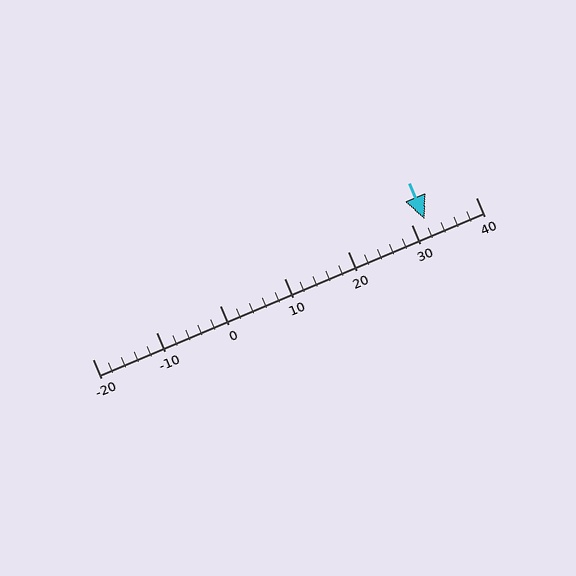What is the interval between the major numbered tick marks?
The major tick marks are spaced 10 units apart.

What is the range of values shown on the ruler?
The ruler shows values from -20 to 40.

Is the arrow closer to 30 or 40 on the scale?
The arrow is closer to 30.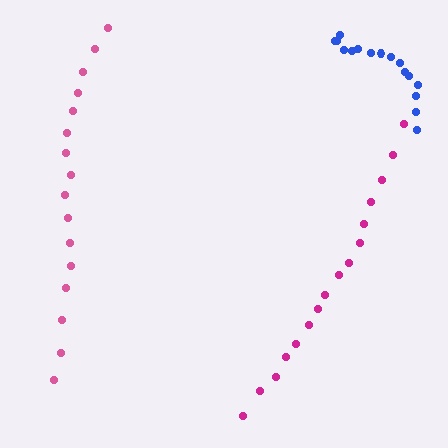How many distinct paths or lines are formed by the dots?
There are 3 distinct paths.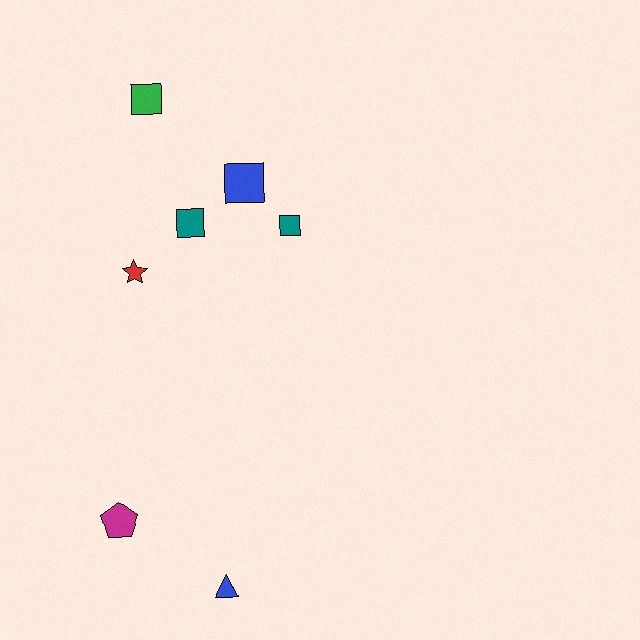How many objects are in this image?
There are 7 objects.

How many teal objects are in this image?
There are 2 teal objects.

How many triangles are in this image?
There is 1 triangle.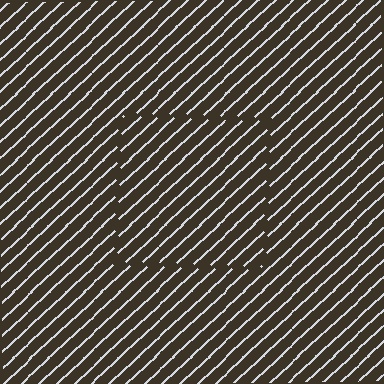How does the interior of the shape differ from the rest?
The interior of the shape contains the same grating, shifted by half a period — the contour is defined by the phase discontinuity where line-ends from the inner and outer gratings abut.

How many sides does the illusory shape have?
4 sides — the line-ends trace a square.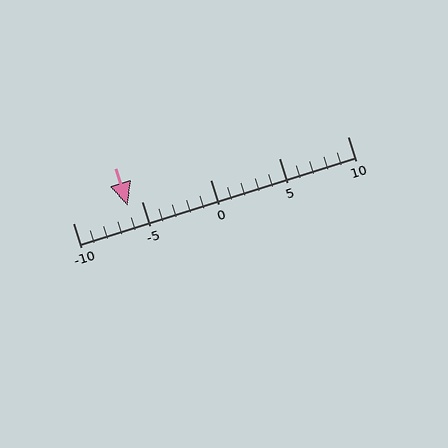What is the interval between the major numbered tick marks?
The major tick marks are spaced 5 units apart.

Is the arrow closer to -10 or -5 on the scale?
The arrow is closer to -5.